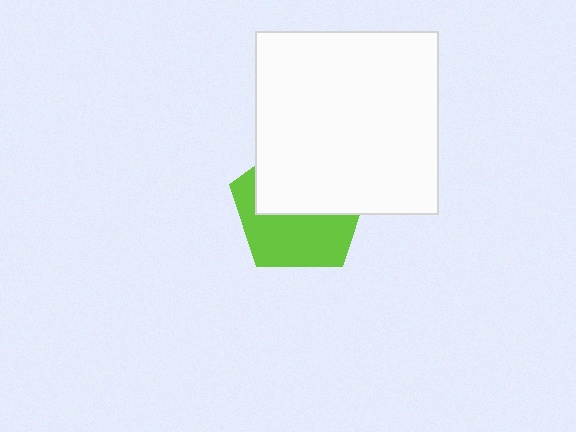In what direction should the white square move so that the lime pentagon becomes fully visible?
The white square should move up. That is the shortest direction to clear the overlap and leave the lime pentagon fully visible.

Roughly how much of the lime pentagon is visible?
About half of it is visible (roughly 48%).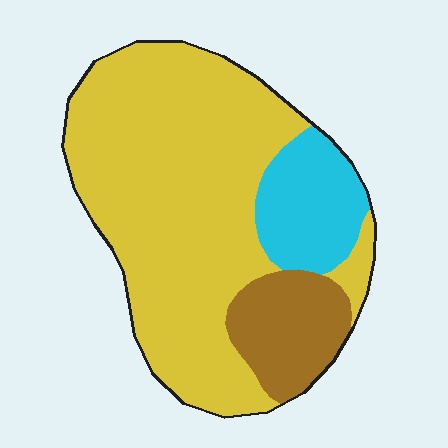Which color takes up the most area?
Yellow, at roughly 70%.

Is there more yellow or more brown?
Yellow.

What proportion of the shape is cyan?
Cyan takes up about one sixth (1/6) of the shape.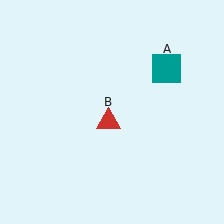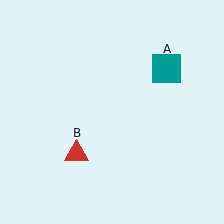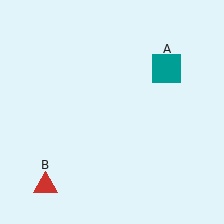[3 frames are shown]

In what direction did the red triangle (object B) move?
The red triangle (object B) moved down and to the left.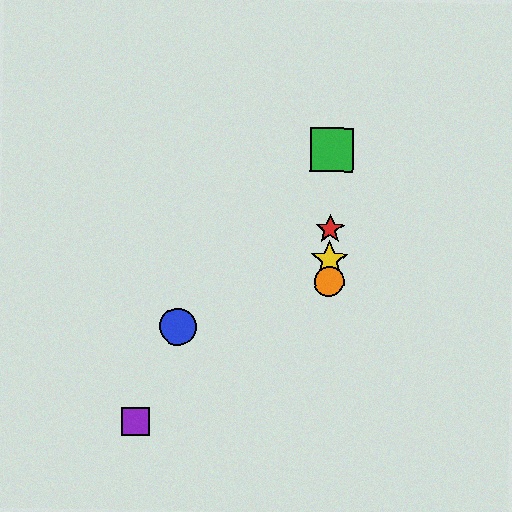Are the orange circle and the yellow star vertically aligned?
Yes, both are at x≈329.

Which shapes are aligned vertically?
The red star, the green square, the yellow star, the orange circle are aligned vertically.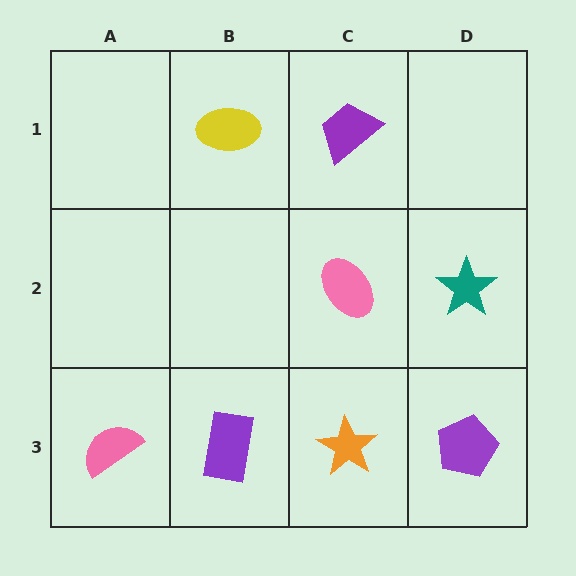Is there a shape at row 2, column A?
No, that cell is empty.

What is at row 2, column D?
A teal star.